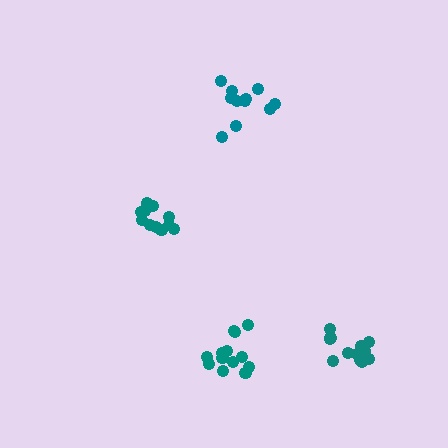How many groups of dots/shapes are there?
There are 4 groups.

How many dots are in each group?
Group 1: 15 dots, Group 2: 13 dots, Group 3: 13 dots, Group 4: 11 dots (52 total).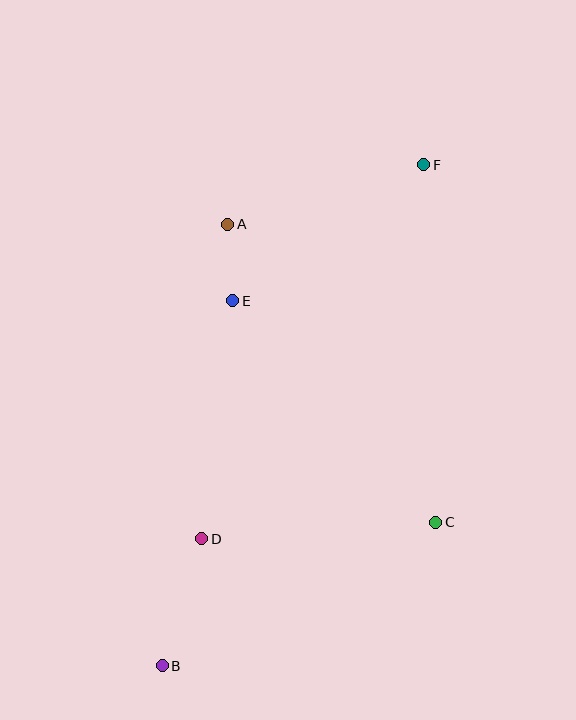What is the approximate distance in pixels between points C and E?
The distance between C and E is approximately 301 pixels.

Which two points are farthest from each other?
Points B and F are farthest from each other.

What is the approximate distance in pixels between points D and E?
The distance between D and E is approximately 240 pixels.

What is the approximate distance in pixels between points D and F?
The distance between D and F is approximately 435 pixels.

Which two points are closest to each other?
Points A and E are closest to each other.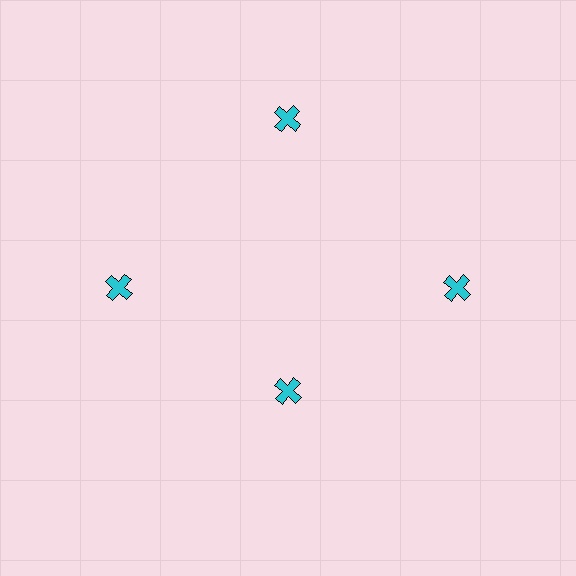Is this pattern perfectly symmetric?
No. The 4 cyan crosses are arranged in a ring, but one element near the 6 o'clock position is pulled inward toward the center, breaking the 4-fold rotational symmetry.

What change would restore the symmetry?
The symmetry would be restored by moving it outward, back onto the ring so that all 4 crosses sit at equal angles and equal distance from the center.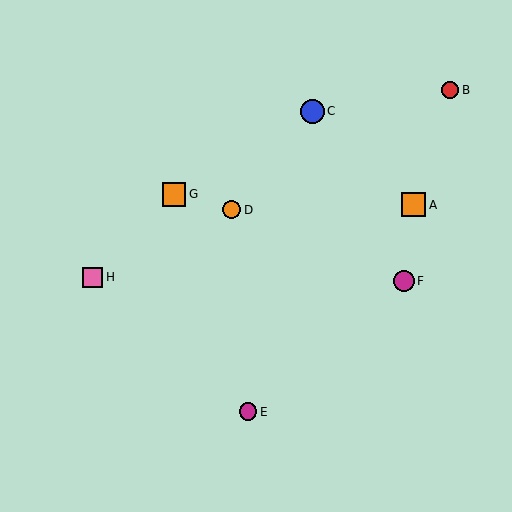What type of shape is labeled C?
Shape C is a blue circle.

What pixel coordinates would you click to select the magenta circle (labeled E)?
Click at (248, 412) to select the magenta circle E.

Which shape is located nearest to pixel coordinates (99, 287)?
The pink square (labeled H) at (93, 277) is nearest to that location.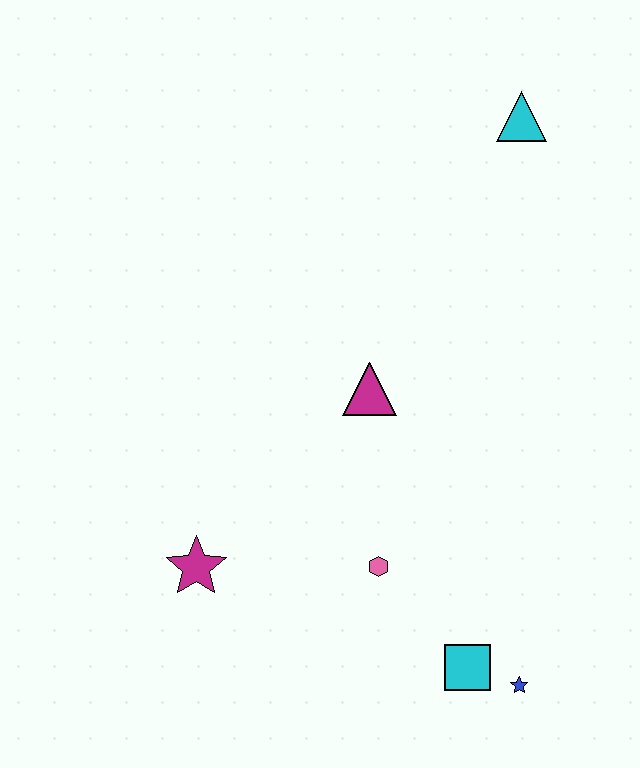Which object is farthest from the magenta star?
The cyan triangle is farthest from the magenta star.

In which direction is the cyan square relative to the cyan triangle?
The cyan square is below the cyan triangle.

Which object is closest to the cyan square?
The blue star is closest to the cyan square.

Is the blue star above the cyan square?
No